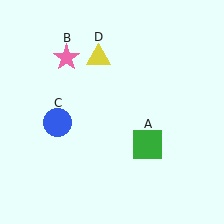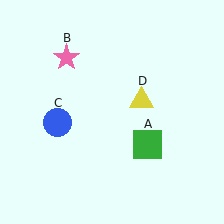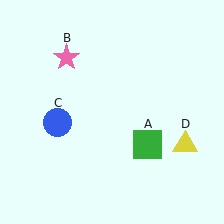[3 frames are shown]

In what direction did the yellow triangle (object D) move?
The yellow triangle (object D) moved down and to the right.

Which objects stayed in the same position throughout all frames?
Green square (object A) and pink star (object B) and blue circle (object C) remained stationary.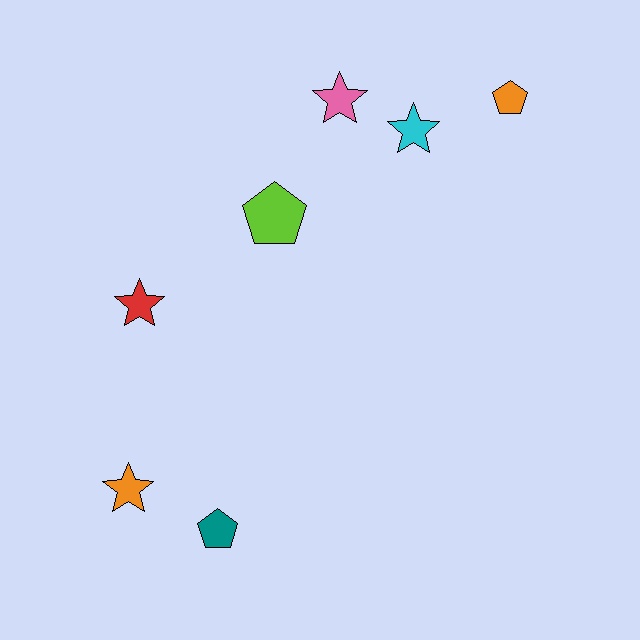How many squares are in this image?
There are no squares.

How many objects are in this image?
There are 7 objects.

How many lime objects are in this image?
There is 1 lime object.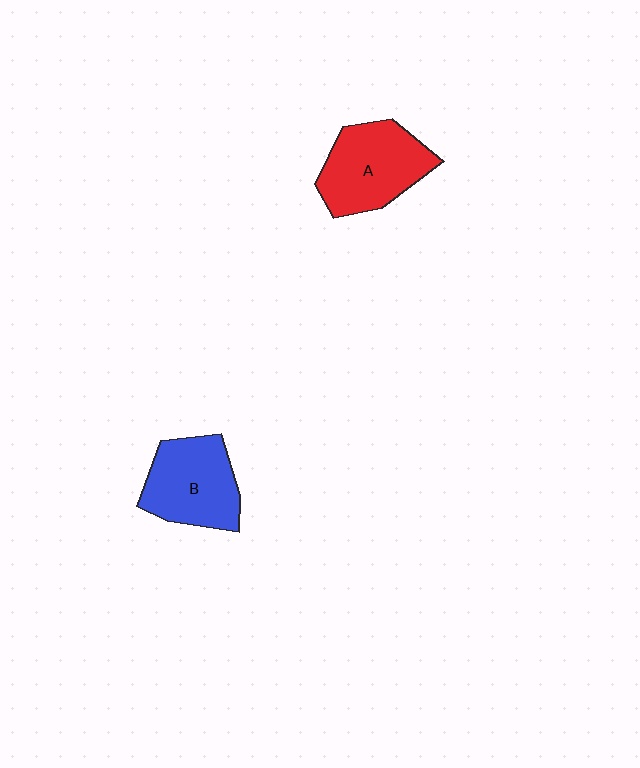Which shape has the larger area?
Shape A (red).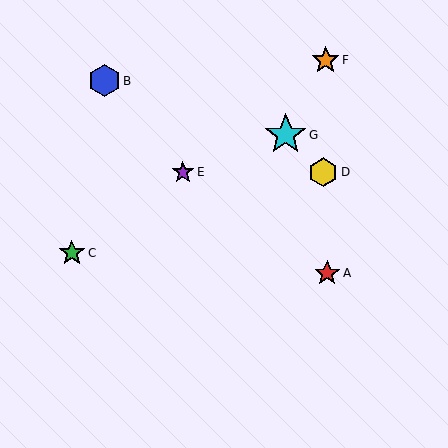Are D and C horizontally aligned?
No, D is at y≈172 and C is at y≈253.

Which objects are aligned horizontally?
Objects D, E are aligned horizontally.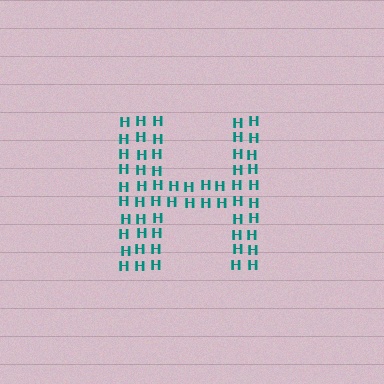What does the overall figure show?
The overall figure shows the letter H.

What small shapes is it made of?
It is made of small letter H's.